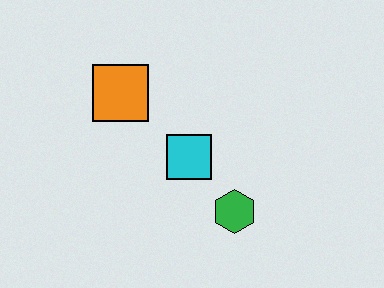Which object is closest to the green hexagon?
The cyan square is closest to the green hexagon.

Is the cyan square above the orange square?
No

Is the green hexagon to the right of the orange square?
Yes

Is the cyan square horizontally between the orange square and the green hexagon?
Yes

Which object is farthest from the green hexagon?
The orange square is farthest from the green hexagon.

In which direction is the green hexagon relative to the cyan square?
The green hexagon is below the cyan square.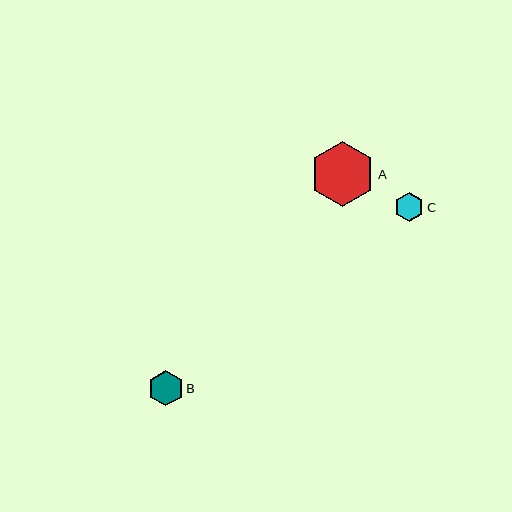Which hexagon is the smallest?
Hexagon C is the smallest with a size of approximately 29 pixels.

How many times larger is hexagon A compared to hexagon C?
Hexagon A is approximately 2.3 times the size of hexagon C.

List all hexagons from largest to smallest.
From largest to smallest: A, B, C.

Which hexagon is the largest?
Hexagon A is the largest with a size of approximately 65 pixels.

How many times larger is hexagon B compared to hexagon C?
Hexagon B is approximately 1.2 times the size of hexagon C.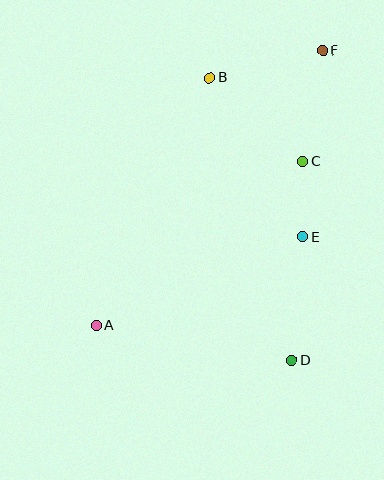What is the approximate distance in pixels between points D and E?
The distance between D and E is approximately 124 pixels.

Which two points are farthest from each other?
Points A and F are farthest from each other.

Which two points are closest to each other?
Points C and E are closest to each other.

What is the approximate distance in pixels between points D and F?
The distance between D and F is approximately 311 pixels.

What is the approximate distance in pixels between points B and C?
The distance between B and C is approximately 125 pixels.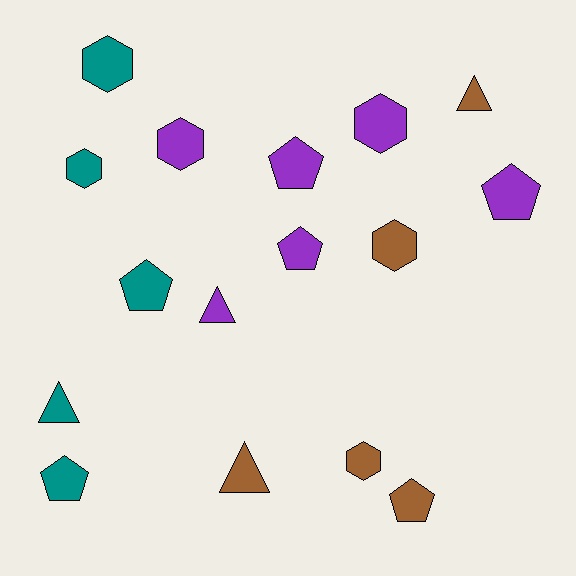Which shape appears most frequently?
Hexagon, with 6 objects.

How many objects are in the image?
There are 16 objects.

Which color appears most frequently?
Purple, with 6 objects.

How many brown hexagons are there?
There are 2 brown hexagons.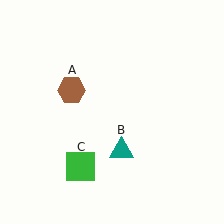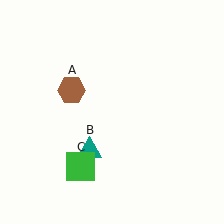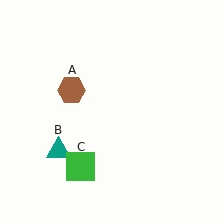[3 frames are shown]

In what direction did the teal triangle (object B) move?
The teal triangle (object B) moved left.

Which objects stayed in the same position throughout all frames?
Brown hexagon (object A) and green square (object C) remained stationary.